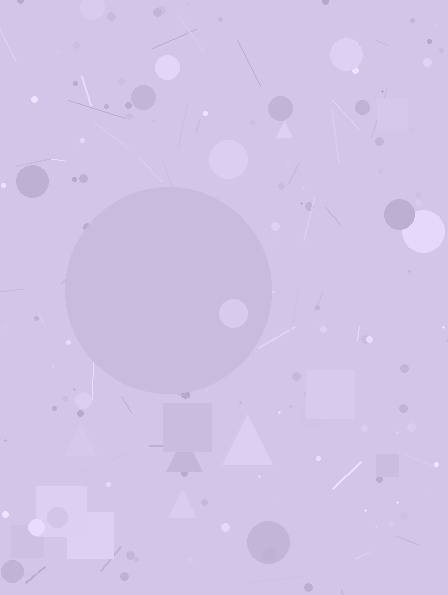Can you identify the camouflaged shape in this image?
The camouflaged shape is a circle.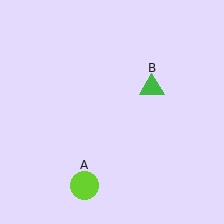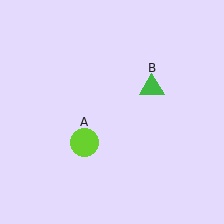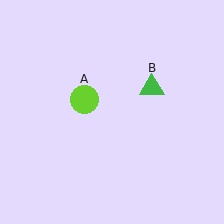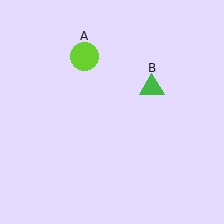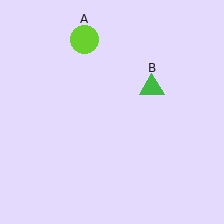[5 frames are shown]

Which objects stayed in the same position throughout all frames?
Green triangle (object B) remained stationary.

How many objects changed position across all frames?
1 object changed position: lime circle (object A).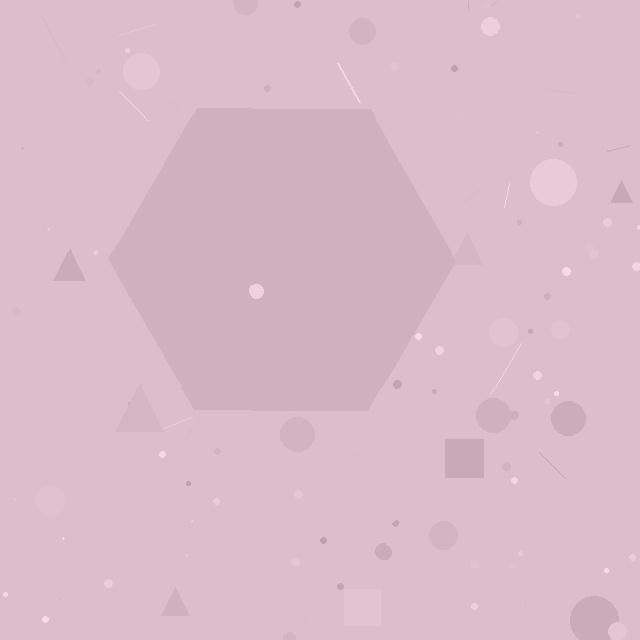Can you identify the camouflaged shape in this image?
The camouflaged shape is a hexagon.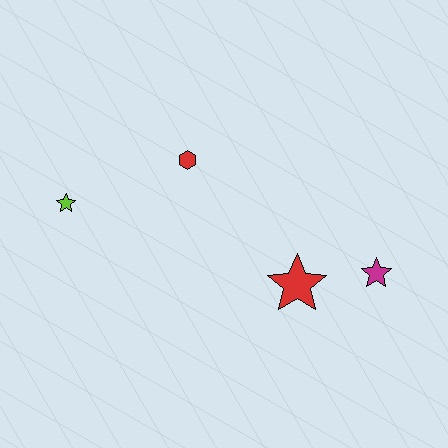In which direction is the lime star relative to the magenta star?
The lime star is to the left of the magenta star.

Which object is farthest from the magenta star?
The lime star is farthest from the magenta star.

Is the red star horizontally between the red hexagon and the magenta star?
Yes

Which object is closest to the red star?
The magenta star is closest to the red star.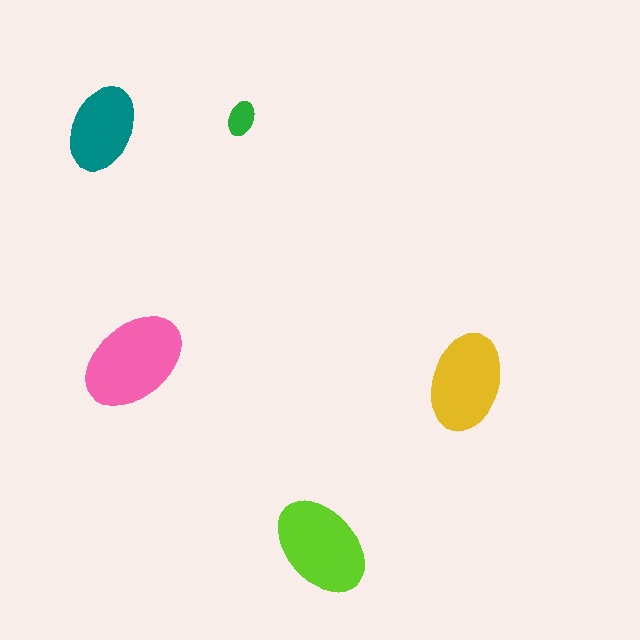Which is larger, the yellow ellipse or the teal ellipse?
The yellow one.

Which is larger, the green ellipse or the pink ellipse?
The pink one.